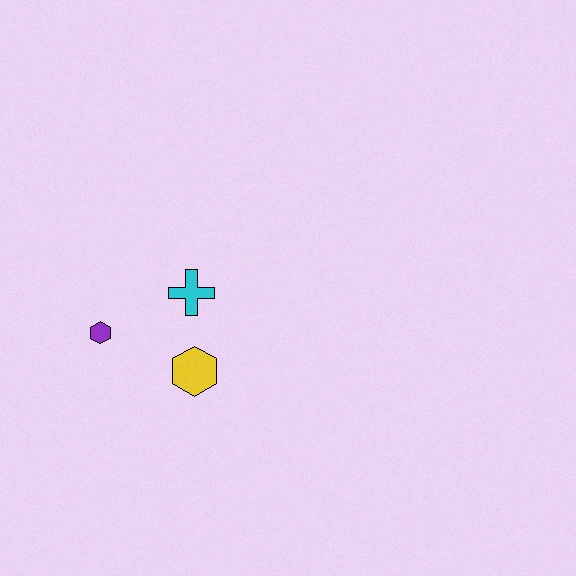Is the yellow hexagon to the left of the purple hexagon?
No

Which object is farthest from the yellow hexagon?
The purple hexagon is farthest from the yellow hexagon.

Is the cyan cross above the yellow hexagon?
Yes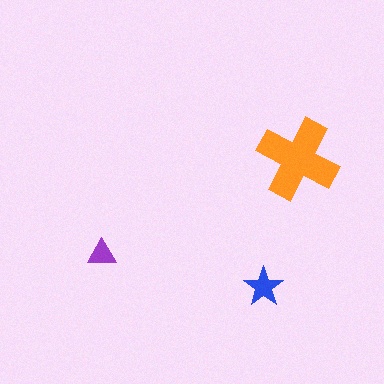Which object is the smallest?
The purple triangle.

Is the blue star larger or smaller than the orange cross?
Smaller.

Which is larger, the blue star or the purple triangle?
The blue star.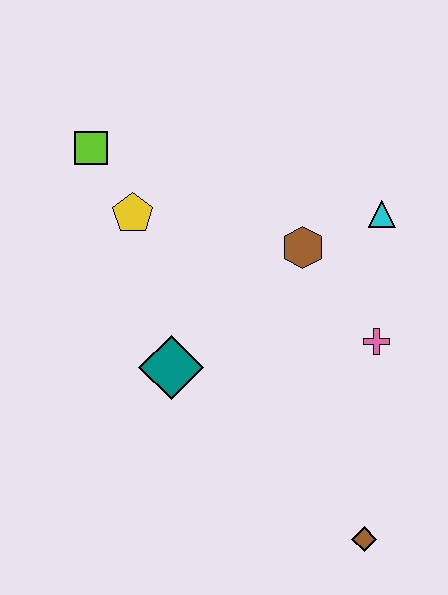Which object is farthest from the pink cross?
The lime square is farthest from the pink cross.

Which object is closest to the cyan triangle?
The brown hexagon is closest to the cyan triangle.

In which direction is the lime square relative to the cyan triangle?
The lime square is to the left of the cyan triangle.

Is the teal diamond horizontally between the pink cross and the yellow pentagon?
Yes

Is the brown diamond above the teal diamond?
No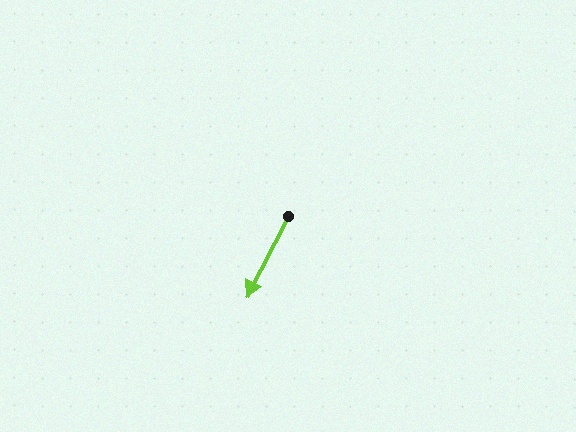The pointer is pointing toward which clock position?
Roughly 7 o'clock.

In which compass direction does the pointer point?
Southwest.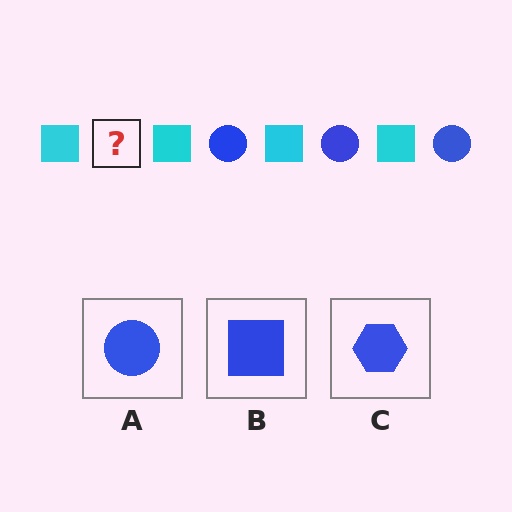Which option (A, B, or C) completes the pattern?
A.